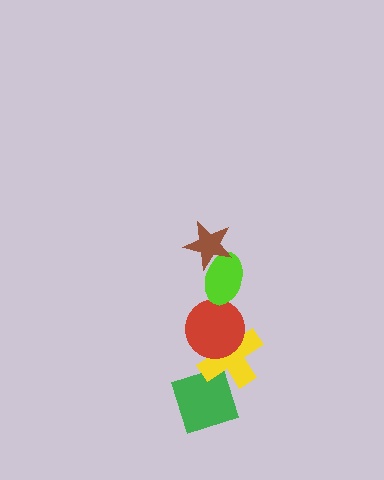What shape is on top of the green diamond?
The yellow cross is on top of the green diamond.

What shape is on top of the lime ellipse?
The brown star is on top of the lime ellipse.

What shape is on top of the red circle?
The lime ellipse is on top of the red circle.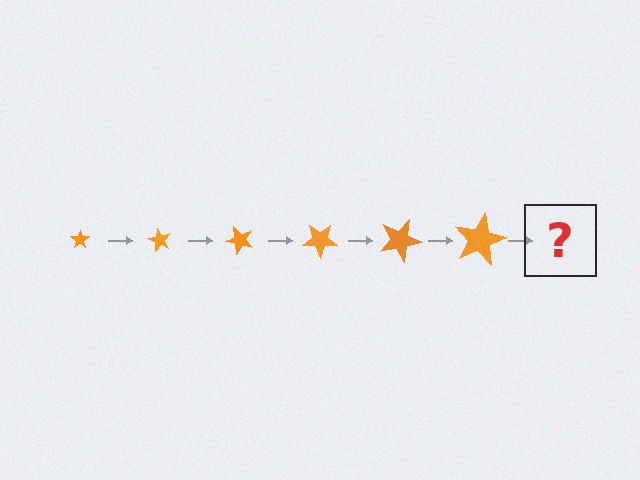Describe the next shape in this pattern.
It should be a star, larger than the previous one and rotated 360 degrees from the start.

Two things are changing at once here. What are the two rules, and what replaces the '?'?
The two rules are that the star grows larger each step and it rotates 60 degrees each step. The '?' should be a star, larger than the previous one and rotated 360 degrees from the start.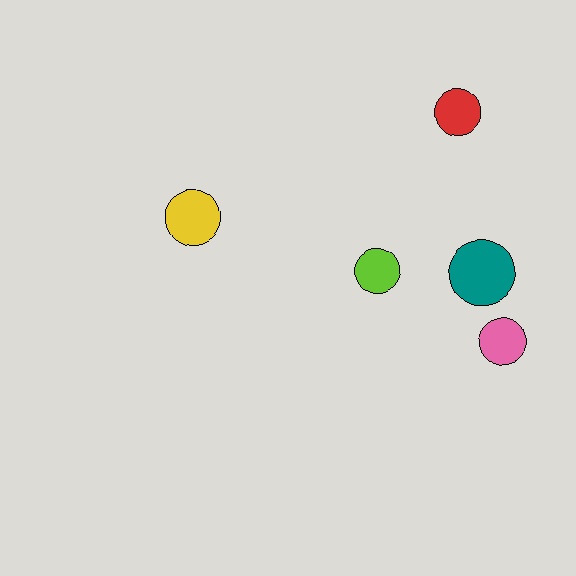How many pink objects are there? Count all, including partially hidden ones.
There is 1 pink object.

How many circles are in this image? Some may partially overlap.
There are 5 circles.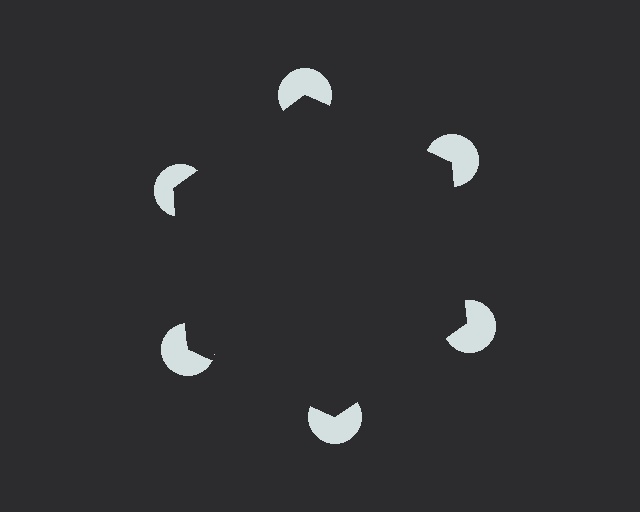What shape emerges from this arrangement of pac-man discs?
An illusory hexagon — its edges are inferred from the aligned wedge cuts in the pac-man discs, not physically drawn.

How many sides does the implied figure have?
6 sides.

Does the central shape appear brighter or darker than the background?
It typically appears slightly darker than the background, even though no actual brightness change is drawn.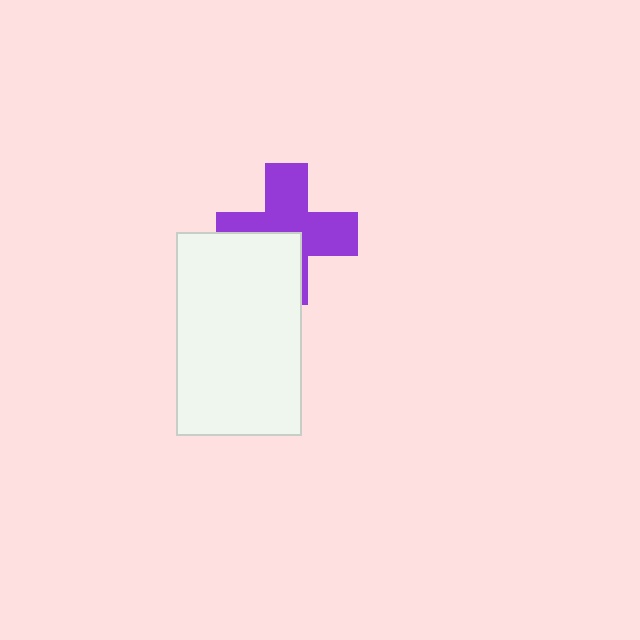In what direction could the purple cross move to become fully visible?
The purple cross could move toward the upper-right. That would shift it out from behind the white rectangle entirely.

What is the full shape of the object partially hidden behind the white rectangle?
The partially hidden object is a purple cross.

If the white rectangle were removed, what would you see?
You would see the complete purple cross.